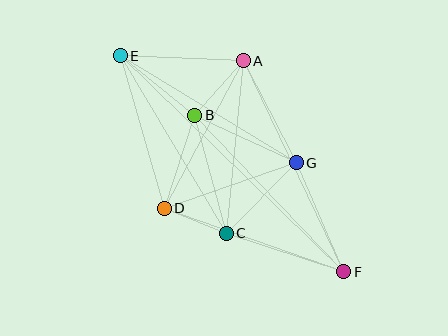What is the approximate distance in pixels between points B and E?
The distance between B and E is approximately 95 pixels.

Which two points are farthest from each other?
Points E and F are farthest from each other.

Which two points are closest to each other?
Points C and D are closest to each other.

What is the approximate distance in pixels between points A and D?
The distance between A and D is approximately 167 pixels.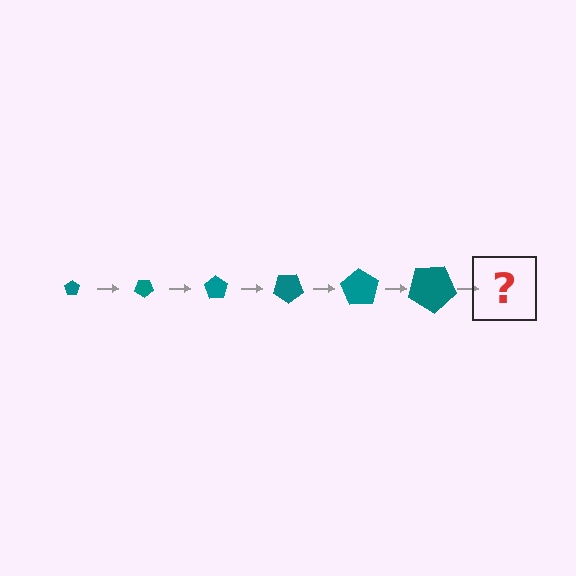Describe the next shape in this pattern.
It should be a pentagon, larger than the previous one and rotated 210 degrees from the start.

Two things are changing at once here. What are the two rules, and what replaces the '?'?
The two rules are that the pentagon grows larger each step and it rotates 35 degrees each step. The '?' should be a pentagon, larger than the previous one and rotated 210 degrees from the start.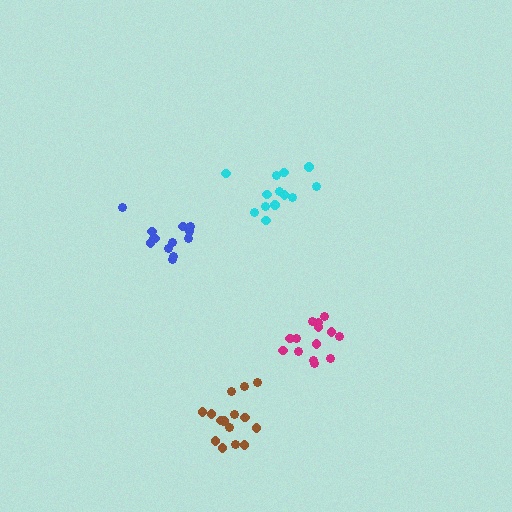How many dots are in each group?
Group 1: 13 dots, Group 2: 14 dots, Group 3: 13 dots, Group 4: 15 dots (55 total).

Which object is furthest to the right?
The magenta cluster is rightmost.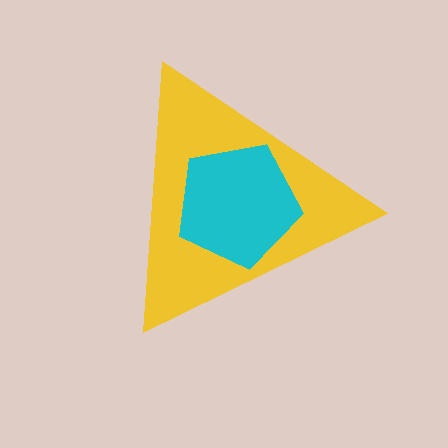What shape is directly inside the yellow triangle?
The cyan pentagon.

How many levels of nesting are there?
2.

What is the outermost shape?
The yellow triangle.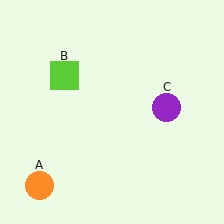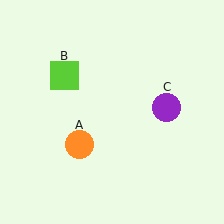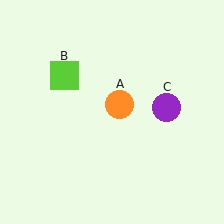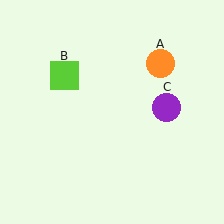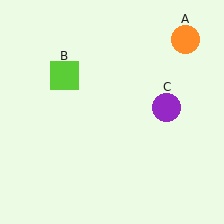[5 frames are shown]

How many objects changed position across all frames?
1 object changed position: orange circle (object A).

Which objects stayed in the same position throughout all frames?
Lime square (object B) and purple circle (object C) remained stationary.